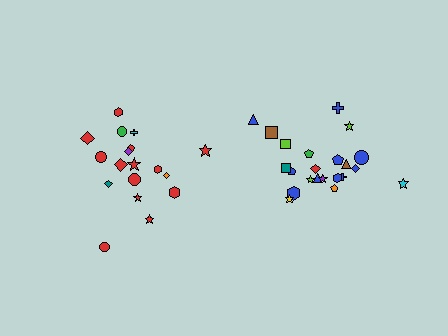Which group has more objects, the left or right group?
The right group.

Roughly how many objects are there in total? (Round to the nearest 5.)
Roughly 40 objects in total.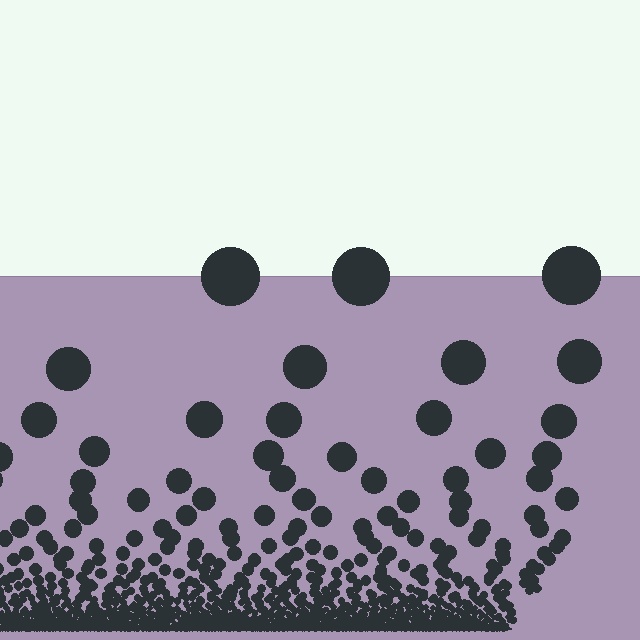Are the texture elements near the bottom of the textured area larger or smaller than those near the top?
Smaller. The gradient is inverted — elements near the bottom are smaller and denser.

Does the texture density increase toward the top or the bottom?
Density increases toward the bottom.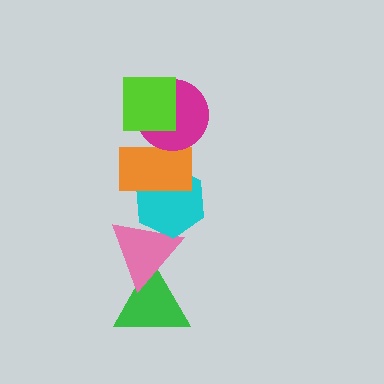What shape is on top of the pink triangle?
The cyan hexagon is on top of the pink triangle.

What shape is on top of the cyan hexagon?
The orange rectangle is on top of the cyan hexagon.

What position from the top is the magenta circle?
The magenta circle is 2nd from the top.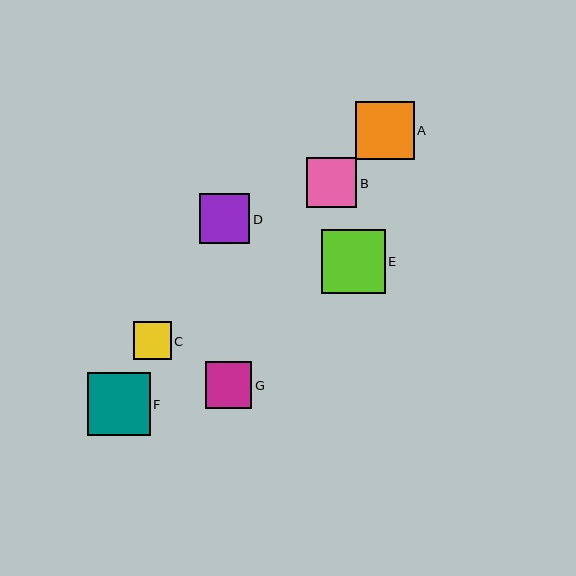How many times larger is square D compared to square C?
Square D is approximately 1.3 times the size of square C.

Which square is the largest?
Square E is the largest with a size of approximately 64 pixels.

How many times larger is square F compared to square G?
Square F is approximately 1.3 times the size of square G.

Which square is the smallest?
Square C is the smallest with a size of approximately 38 pixels.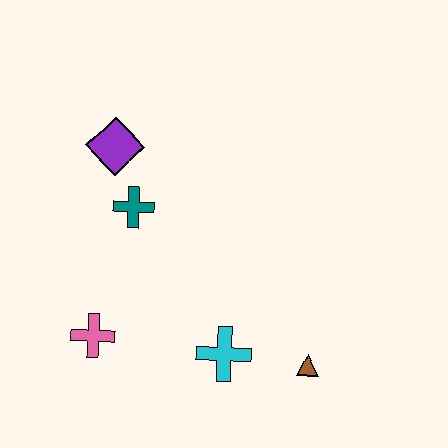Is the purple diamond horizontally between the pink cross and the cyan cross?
Yes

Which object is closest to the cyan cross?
The brown triangle is closest to the cyan cross.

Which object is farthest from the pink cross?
The brown triangle is farthest from the pink cross.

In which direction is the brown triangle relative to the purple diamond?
The brown triangle is below the purple diamond.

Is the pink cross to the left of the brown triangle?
Yes